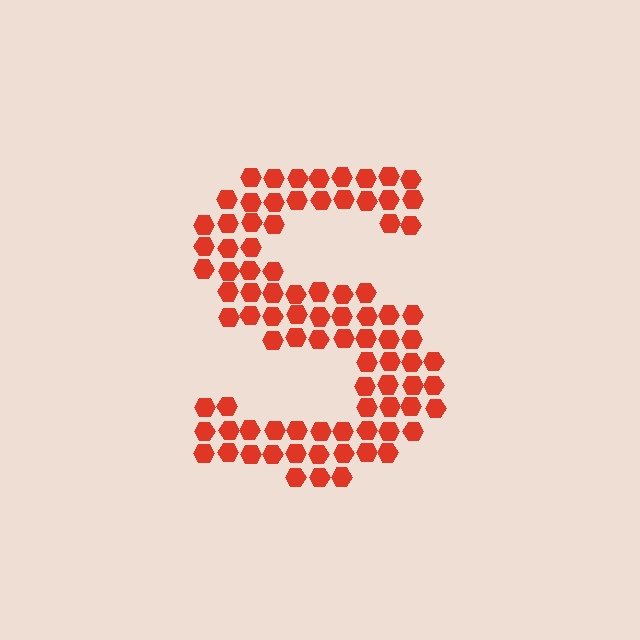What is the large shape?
The large shape is the letter S.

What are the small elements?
The small elements are hexagons.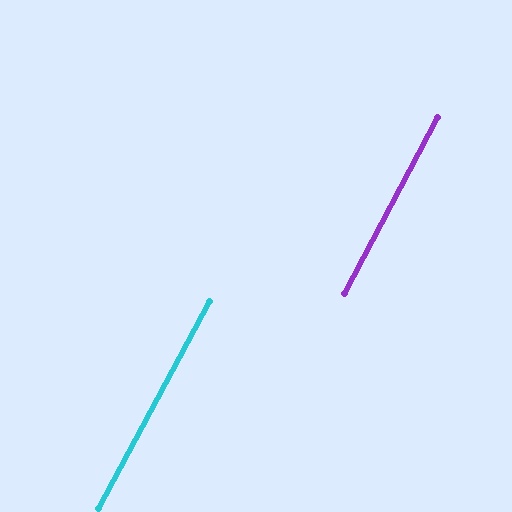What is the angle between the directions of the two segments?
Approximately 0 degrees.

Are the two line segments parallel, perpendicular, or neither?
Parallel — their directions differ by only 0.5°.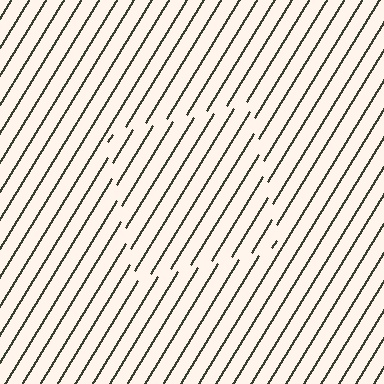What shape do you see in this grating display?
An illusory square. The interior of the shape contains the same grating, shifted by half a period — the contour is defined by the phase discontinuity where line-ends from the inner and outer gratings abut.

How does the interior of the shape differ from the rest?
The interior of the shape contains the same grating, shifted by half a period — the contour is defined by the phase discontinuity where line-ends from the inner and outer gratings abut.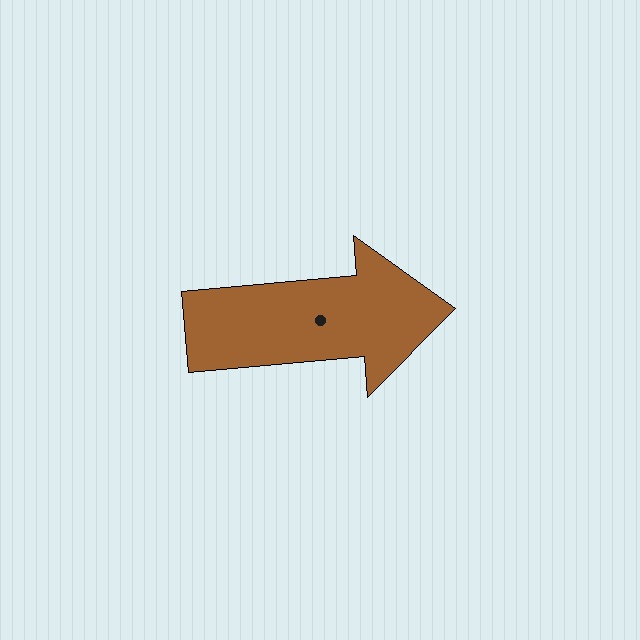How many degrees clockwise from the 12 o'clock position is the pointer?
Approximately 85 degrees.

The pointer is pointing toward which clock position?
Roughly 3 o'clock.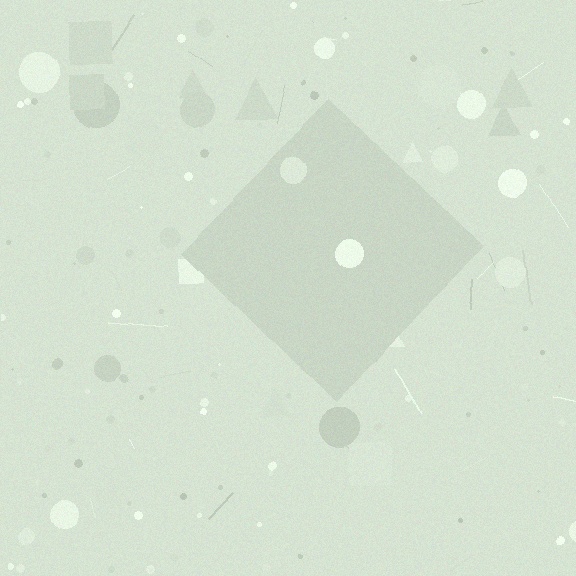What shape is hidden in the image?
A diamond is hidden in the image.